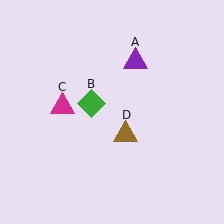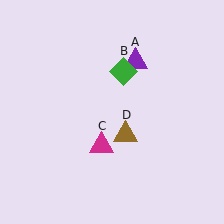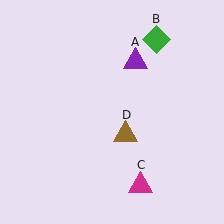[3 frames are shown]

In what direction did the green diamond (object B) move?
The green diamond (object B) moved up and to the right.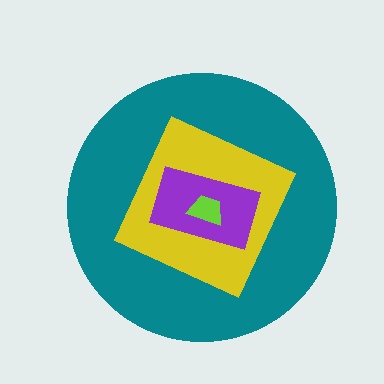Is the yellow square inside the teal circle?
Yes.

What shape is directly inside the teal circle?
The yellow square.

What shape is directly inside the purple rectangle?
The lime trapezoid.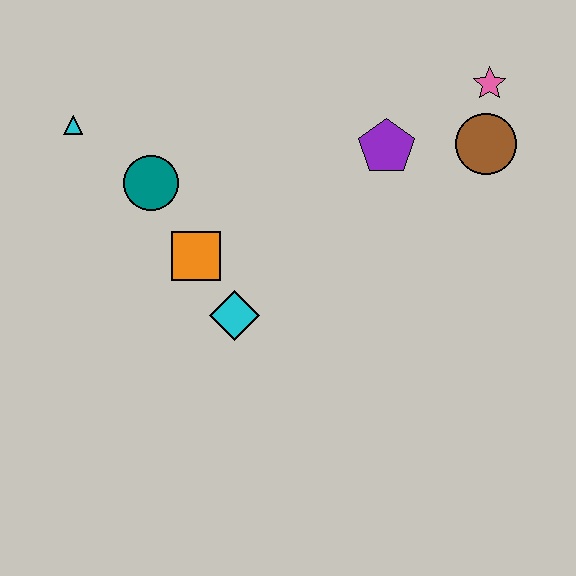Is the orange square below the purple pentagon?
Yes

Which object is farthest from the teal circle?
The pink star is farthest from the teal circle.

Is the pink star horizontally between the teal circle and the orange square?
No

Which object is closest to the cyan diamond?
The orange square is closest to the cyan diamond.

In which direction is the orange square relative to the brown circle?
The orange square is to the left of the brown circle.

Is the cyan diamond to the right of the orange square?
Yes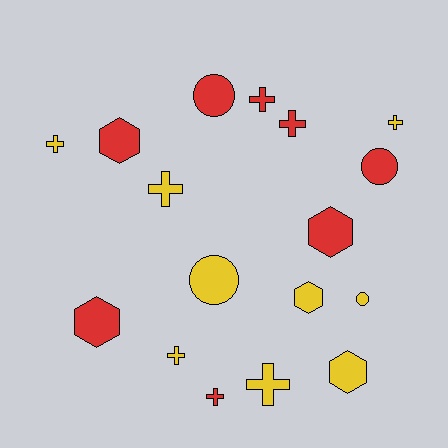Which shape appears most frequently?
Cross, with 8 objects.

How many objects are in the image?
There are 17 objects.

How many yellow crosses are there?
There are 5 yellow crosses.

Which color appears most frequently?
Yellow, with 9 objects.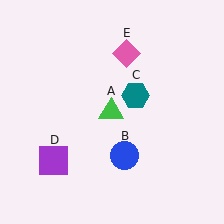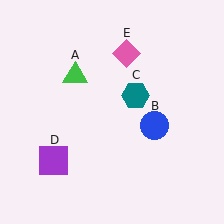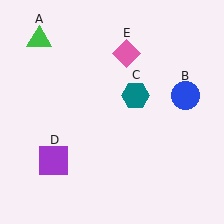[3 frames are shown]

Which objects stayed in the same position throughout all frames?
Teal hexagon (object C) and purple square (object D) and pink diamond (object E) remained stationary.